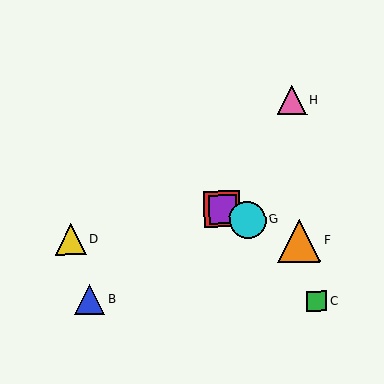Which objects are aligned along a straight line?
Objects A, E, F, G are aligned along a straight line.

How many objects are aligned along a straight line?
4 objects (A, E, F, G) are aligned along a straight line.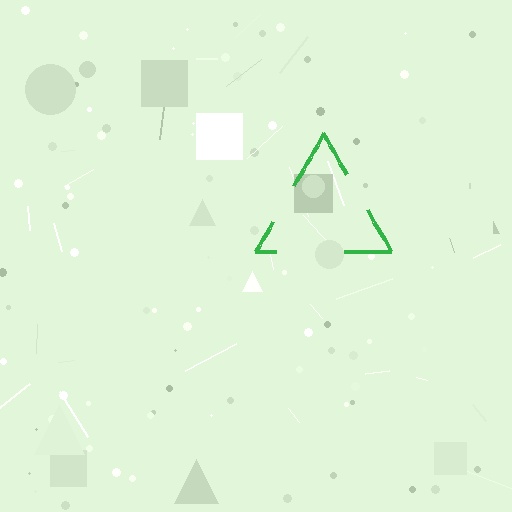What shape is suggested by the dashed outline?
The dashed outline suggests a triangle.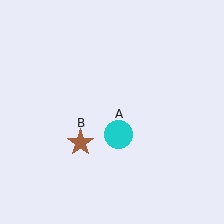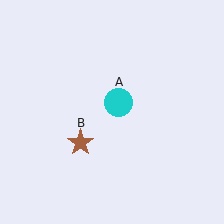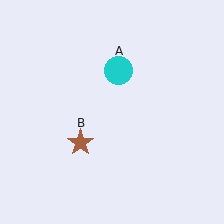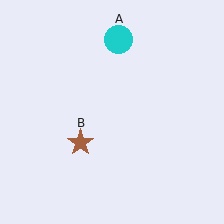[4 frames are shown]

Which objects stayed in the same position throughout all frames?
Brown star (object B) remained stationary.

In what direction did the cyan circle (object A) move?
The cyan circle (object A) moved up.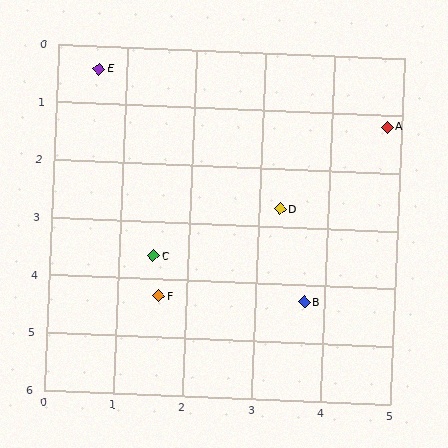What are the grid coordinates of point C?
Point C is at approximately (1.5, 3.6).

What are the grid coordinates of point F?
Point F is at approximately (1.6, 4.3).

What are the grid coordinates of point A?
Point A is at approximately (4.8, 1.2).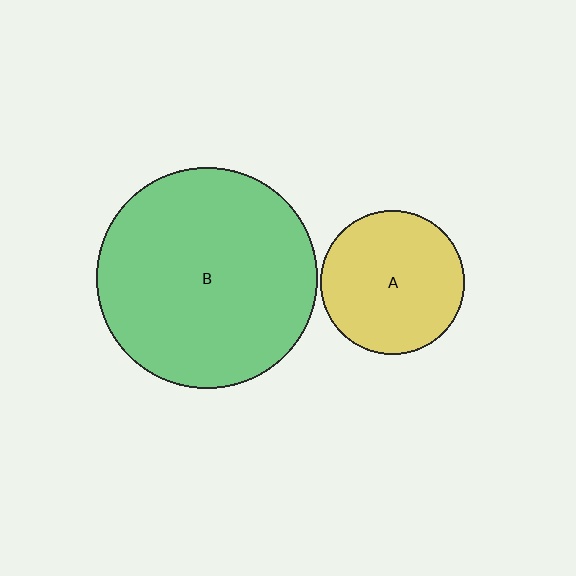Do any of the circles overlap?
No, none of the circles overlap.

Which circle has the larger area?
Circle B (green).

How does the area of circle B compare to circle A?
Approximately 2.4 times.